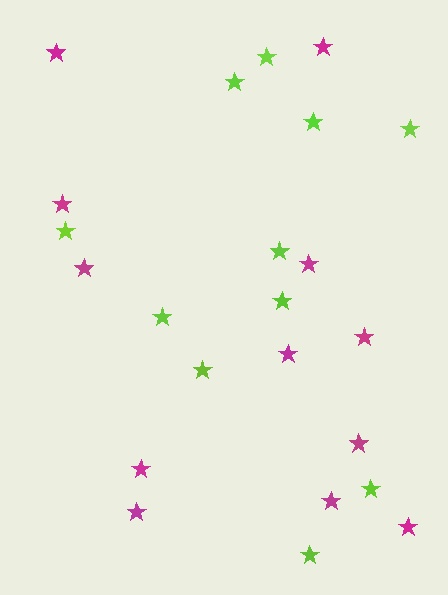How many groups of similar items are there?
There are 2 groups: one group of magenta stars (12) and one group of lime stars (11).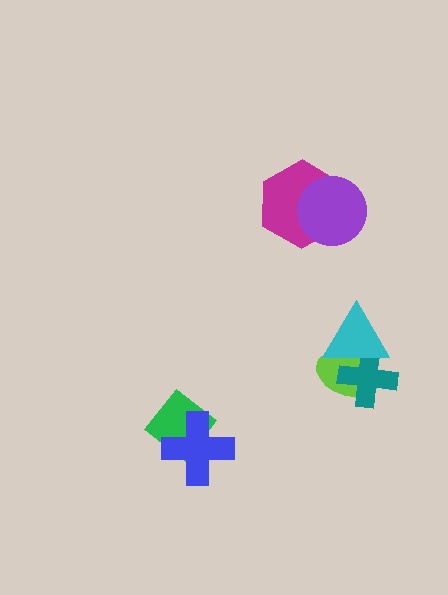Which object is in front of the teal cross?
The cyan triangle is in front of the teal cross.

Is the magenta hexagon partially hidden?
Yes, it is partially covered by another shape.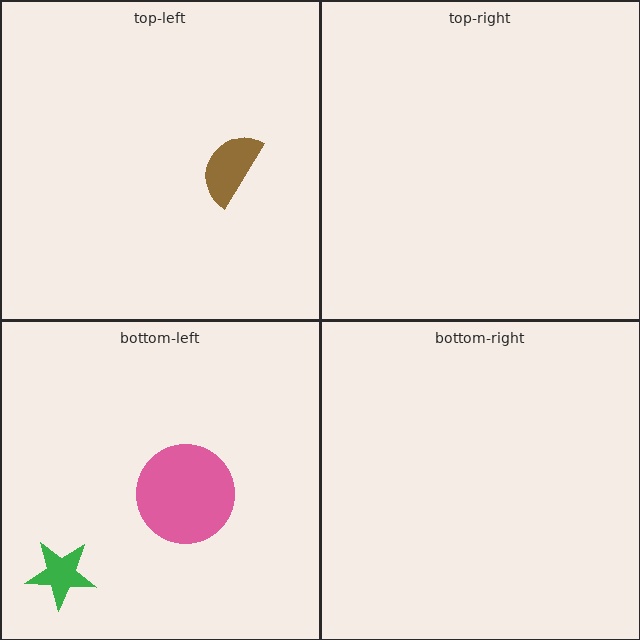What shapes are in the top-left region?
The brown semicircle.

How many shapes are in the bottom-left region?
2.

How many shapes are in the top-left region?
1.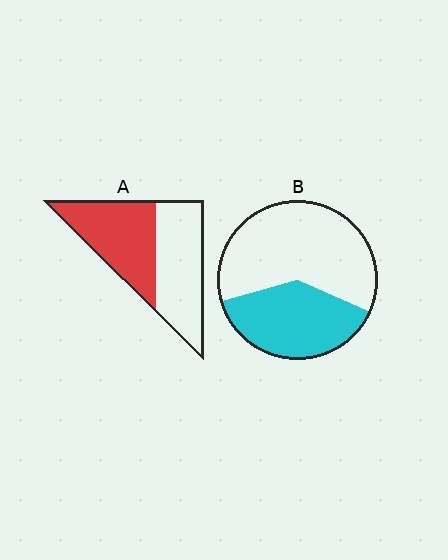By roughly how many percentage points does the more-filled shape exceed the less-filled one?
By roughly 10 percentage points (A over B).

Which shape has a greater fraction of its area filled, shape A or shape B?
Shape A.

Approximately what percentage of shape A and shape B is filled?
A is approximately 50% and B is approximately 40%.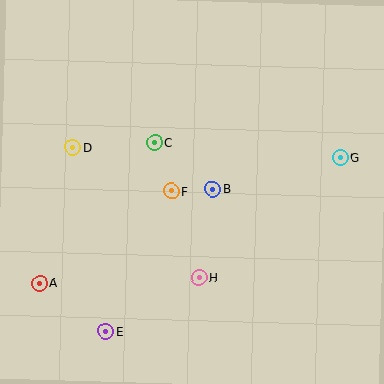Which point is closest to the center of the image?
Point F at (171, 191) is closest to the center.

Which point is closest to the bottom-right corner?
Point H is closest to the bottom-right corner.